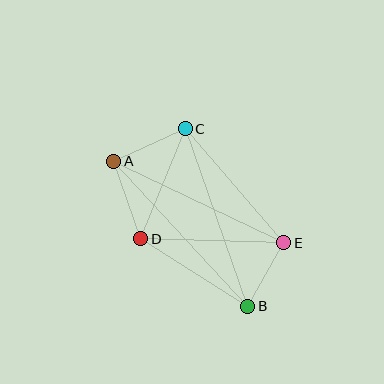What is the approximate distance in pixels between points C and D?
The distance between C and D is approximately 118 pixels.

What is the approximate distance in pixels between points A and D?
The distance between A and D is approximately 82 pixels.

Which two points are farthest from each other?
Points A and B are farthest from each other.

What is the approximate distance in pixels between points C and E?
The distance between C and E is approximately 151 pixels.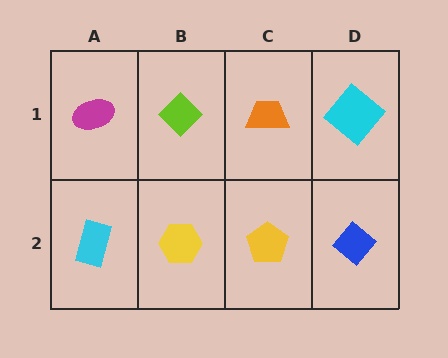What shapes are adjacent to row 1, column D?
A blue diamond (row 2, column D), an orange trapezoid (row 1, column C).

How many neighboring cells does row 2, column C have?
3.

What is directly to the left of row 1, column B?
A magenta ellipse.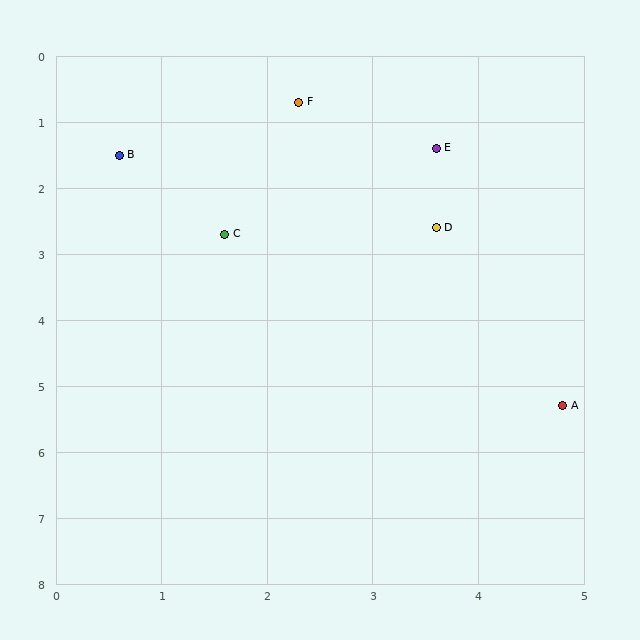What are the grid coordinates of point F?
Point F is at approximately (2.3, 0.7).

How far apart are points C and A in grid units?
Points C and A are about 4.1 grid units apart.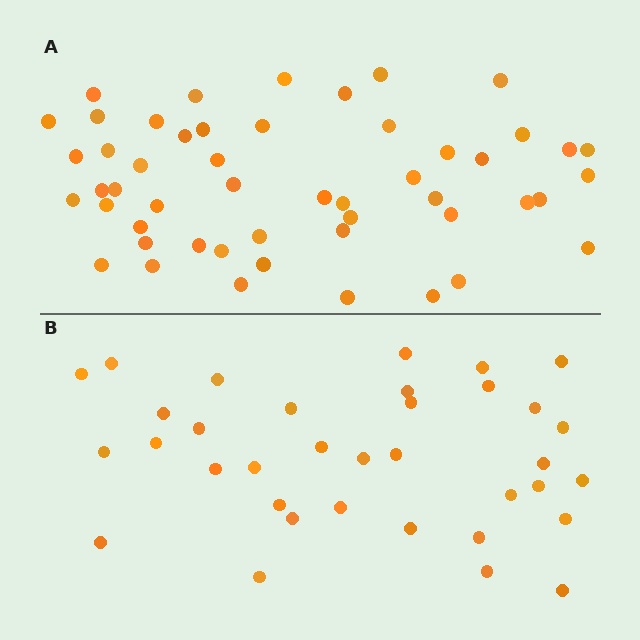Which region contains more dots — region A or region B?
Region A (the top region) has more dots.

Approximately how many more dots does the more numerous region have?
Region A has approximately 15 more dots than region B.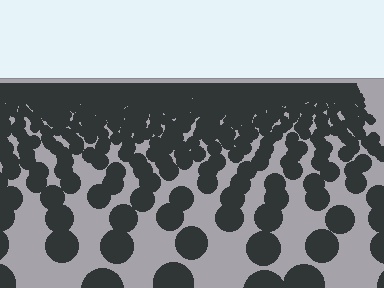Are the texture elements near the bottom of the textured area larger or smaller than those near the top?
Larger. Near the bottom, elements are closer to the viewer and appear at a bigger on-screen size.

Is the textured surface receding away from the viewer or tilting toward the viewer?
The surface is receding away from the viewer. Texture elements get smaller and denser toward the top.